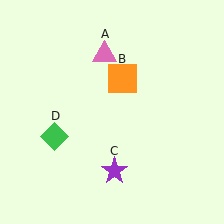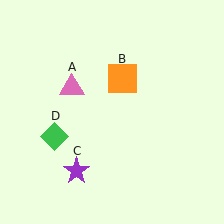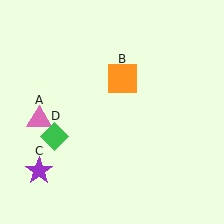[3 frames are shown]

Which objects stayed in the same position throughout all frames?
Orange square (object B) and green diamond (object D) remained stationary.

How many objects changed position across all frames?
2 objects changed position: pink triangle (object A), purple star (object C).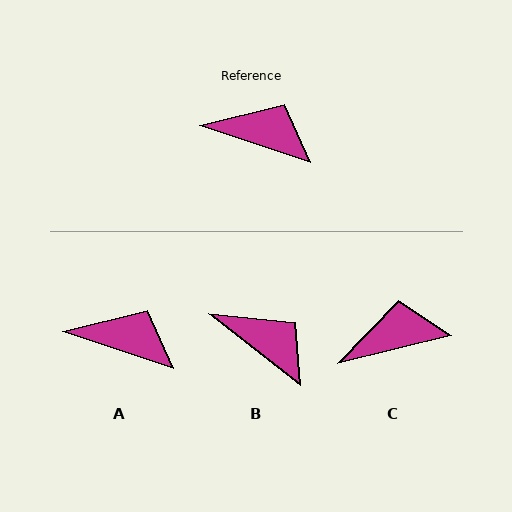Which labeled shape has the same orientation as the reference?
A.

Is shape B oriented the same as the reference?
No, it is off by about 20 degrees.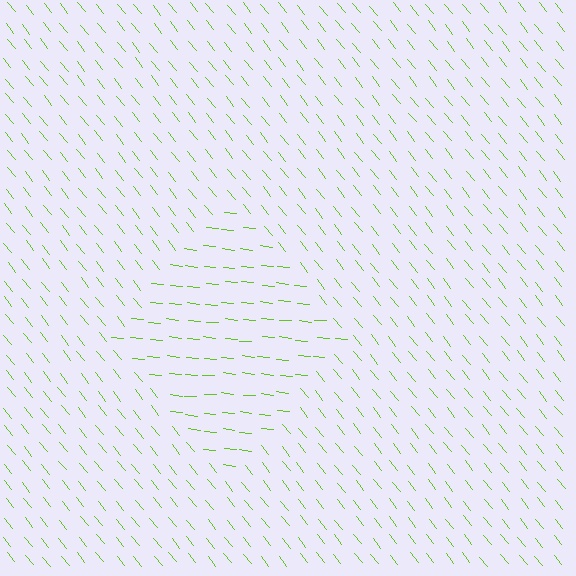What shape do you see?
I see a diamond.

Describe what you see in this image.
The image is filled with small lime line segments. A diamond region in the image has lines oriented differently from the surrounding lines, creating a visible texture boundary.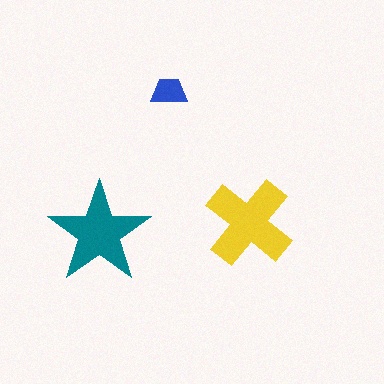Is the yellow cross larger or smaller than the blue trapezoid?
Larger.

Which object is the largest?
The yellow cross.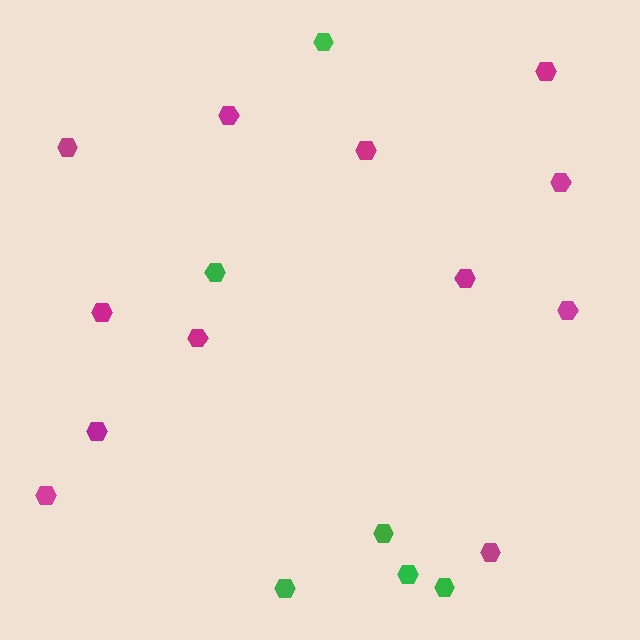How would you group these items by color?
There are 2 groups: one group of magenta hexagons (12) and one group of green hexagons (6).